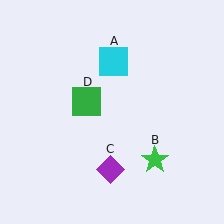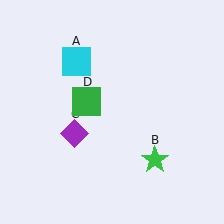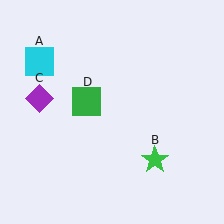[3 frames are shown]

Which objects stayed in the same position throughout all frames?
Green star (object B) and green square (object D) remained stationary.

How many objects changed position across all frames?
2 objects changed position: cyan square (object A), purple diamond (object C).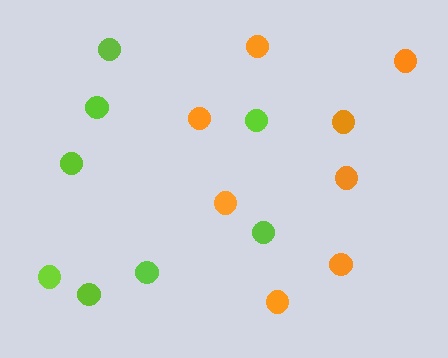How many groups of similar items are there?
There are 2 groups: one group of orange circles (8) and one group of lime circles (8).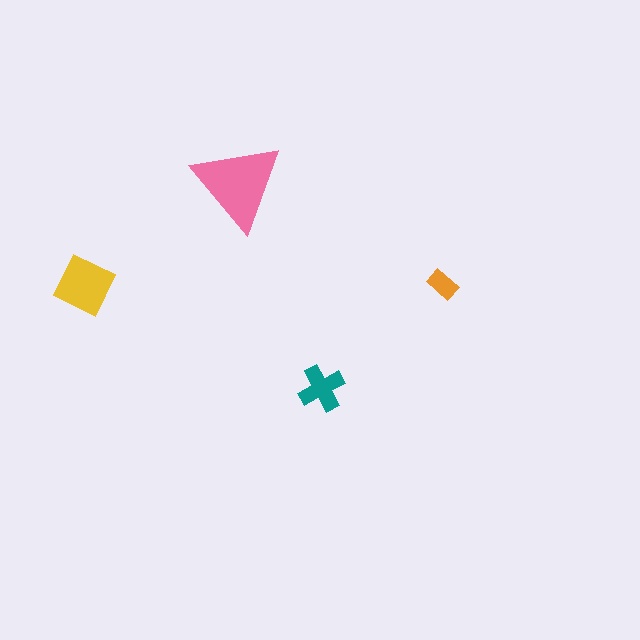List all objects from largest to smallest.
The pink triangle, the yellow diamond, the teal cross, the orange rectangle.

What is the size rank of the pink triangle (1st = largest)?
1st.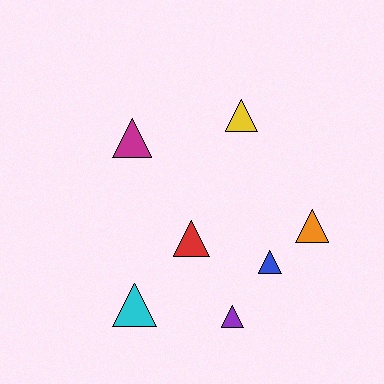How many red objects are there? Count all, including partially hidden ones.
There is 1 red object.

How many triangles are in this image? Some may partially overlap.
There are 7 triangles.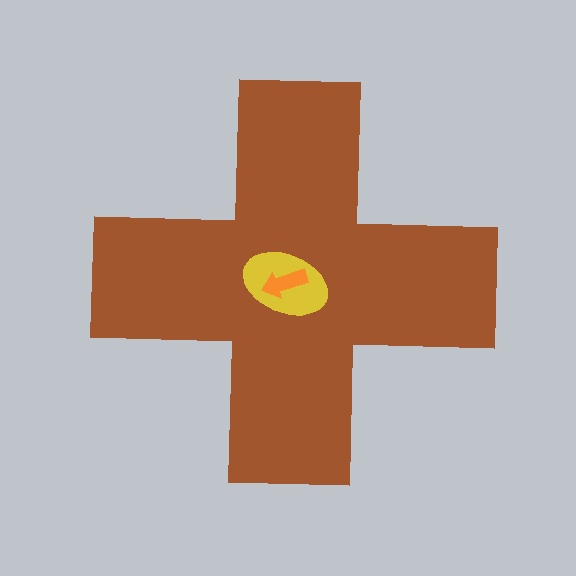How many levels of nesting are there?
3.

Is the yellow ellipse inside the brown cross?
Yes.